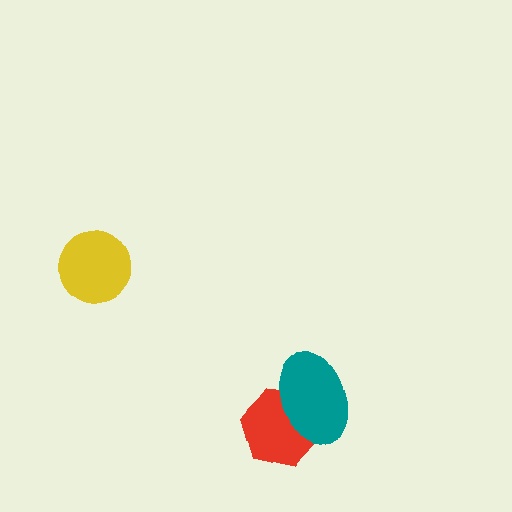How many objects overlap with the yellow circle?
0 objects overlap with the yellow circle.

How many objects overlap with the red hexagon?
1 object overlaps with the red hexagon.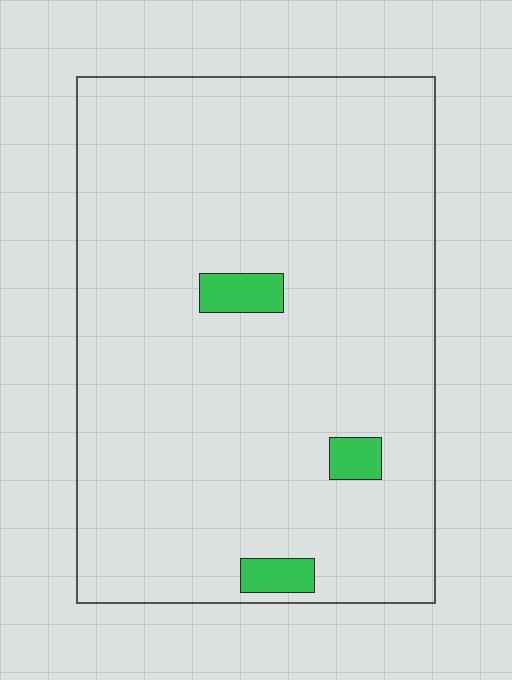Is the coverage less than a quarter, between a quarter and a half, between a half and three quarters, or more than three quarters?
Less than a quarter.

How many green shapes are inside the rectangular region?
3.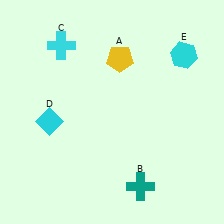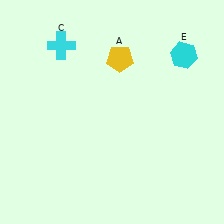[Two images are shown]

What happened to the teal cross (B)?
The teal cross (B) was removed in Image 2. It was in the bottom-right area of Image 1.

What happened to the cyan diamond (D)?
The cyan diamond (D) was removed in Image 2. It was in the bottom-left area of Image 1.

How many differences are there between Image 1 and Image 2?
There are 2 differences between the two images.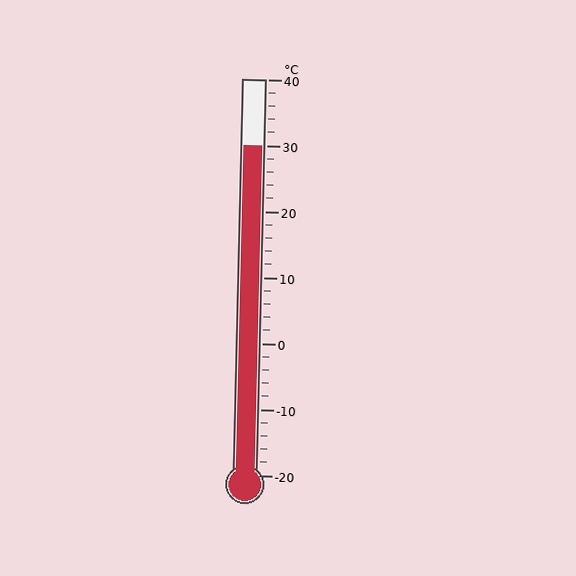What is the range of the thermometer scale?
The thermometer scale ranges from -20°C to 40°C.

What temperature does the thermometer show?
The thermometer shows approximately 30°C.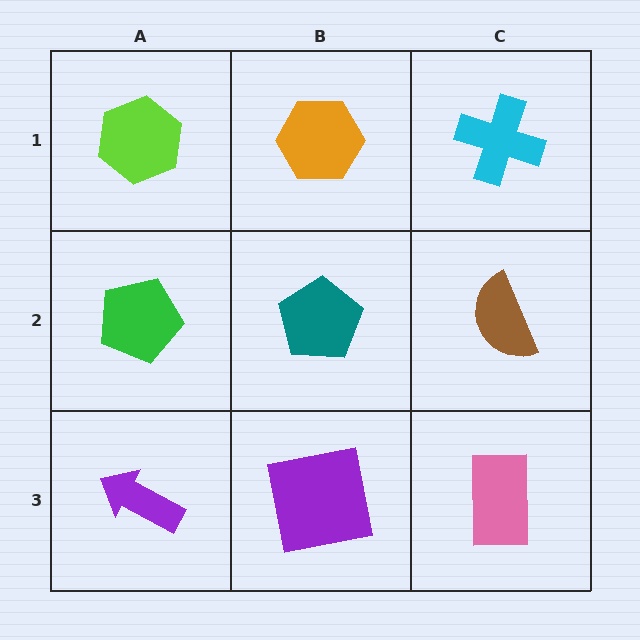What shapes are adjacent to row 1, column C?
A brown semicircle (row 2, column C), an orange hexagon (row 1, column B).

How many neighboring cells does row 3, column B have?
3.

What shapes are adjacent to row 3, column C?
A brown semicircle (row 2, column C), a purple square (row 3, column B).